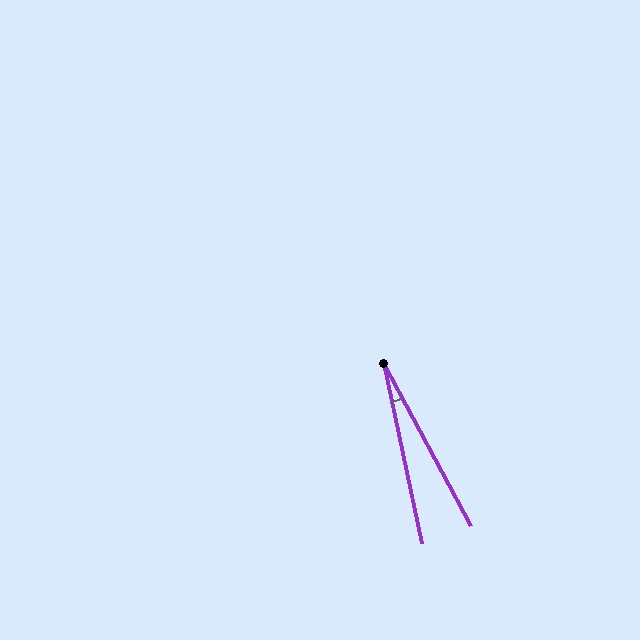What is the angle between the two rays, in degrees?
Approximately 16 degrees.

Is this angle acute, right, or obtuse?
It is acute.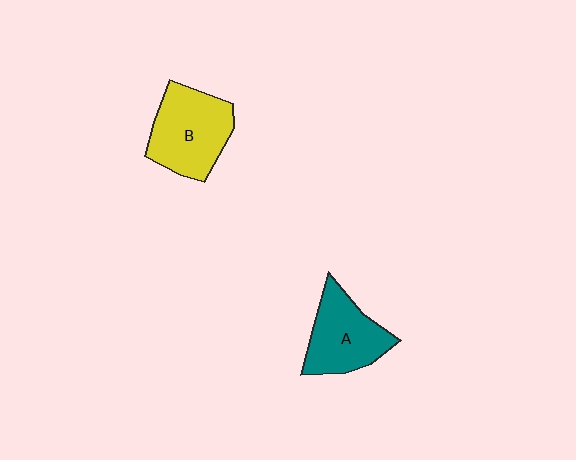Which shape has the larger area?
Shape B (yellow).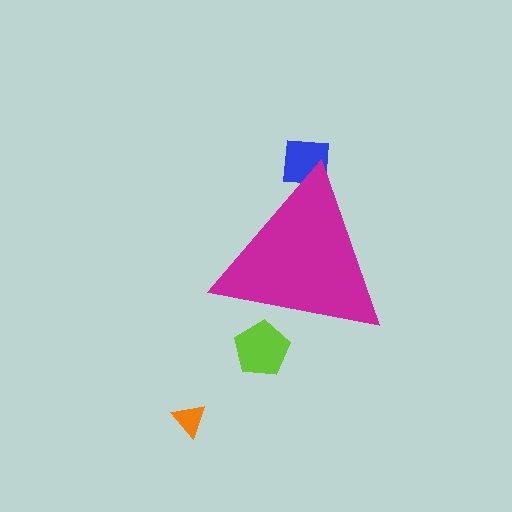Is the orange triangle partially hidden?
No, the orange triangle is fully visible.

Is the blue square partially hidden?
Yes, the blue square is partially hidden behind the magenta triangle.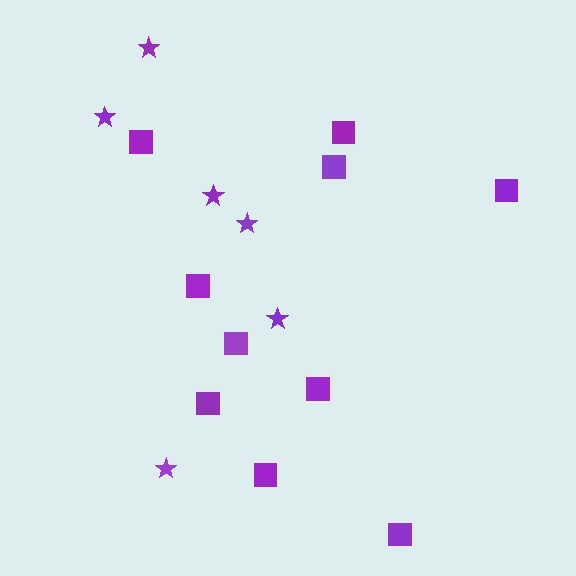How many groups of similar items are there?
There are 2 groups: one group of squares (10) and one group of stars (6).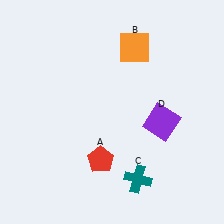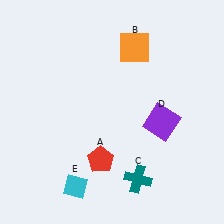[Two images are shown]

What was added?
A cyan diamond (E) was added in Image 2.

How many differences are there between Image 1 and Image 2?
There is 1 difference between the two images.